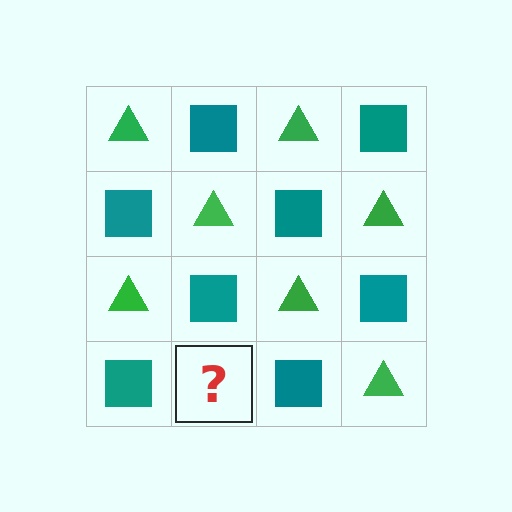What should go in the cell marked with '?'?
The missing cell should contain a green triangle.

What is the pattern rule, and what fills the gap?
The rule is that it alternates green triangle and teal square in a checkerboard pattern. The gap should be filled with a green triangle.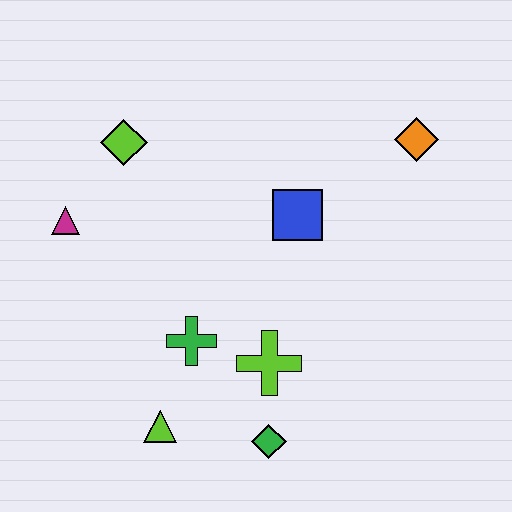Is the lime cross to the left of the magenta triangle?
No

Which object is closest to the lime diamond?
The magenta triangle is closest to the lime diamond.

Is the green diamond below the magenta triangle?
Yes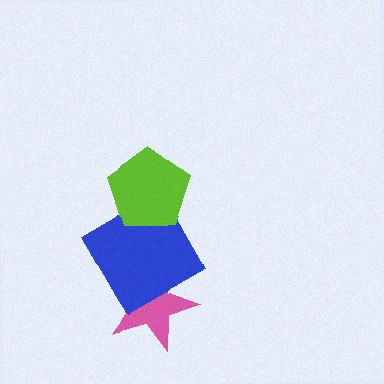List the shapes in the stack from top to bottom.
From top to bottom: the lime pentagon, the blue square, the pink star.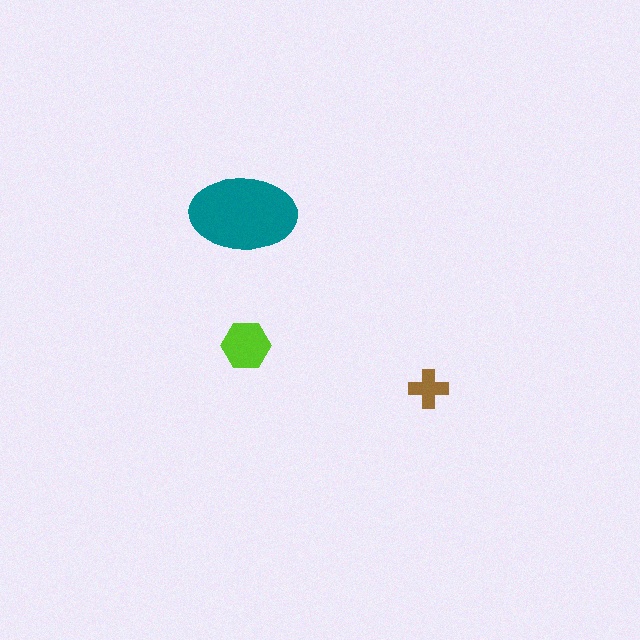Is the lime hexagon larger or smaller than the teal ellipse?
Smaller.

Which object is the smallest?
The brown cross.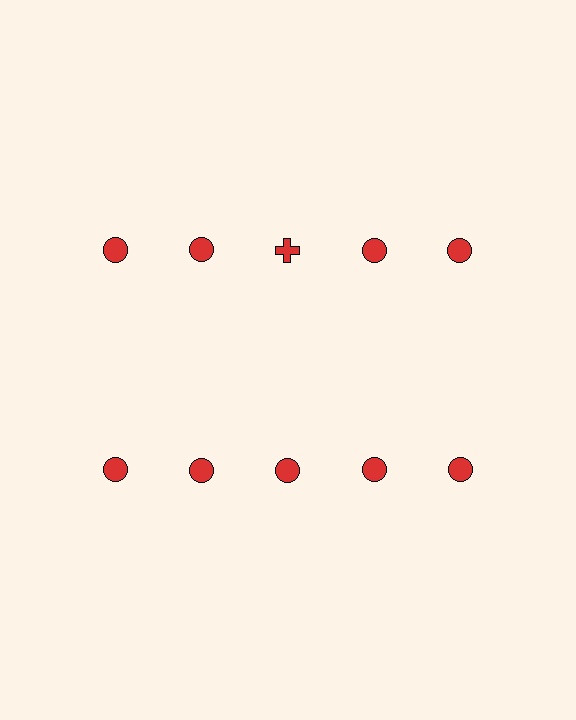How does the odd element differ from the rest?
It has a different shape: cross instead of circle.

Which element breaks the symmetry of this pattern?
The red cross in the top row, center column breaks the symmetry. All other shapes are red circles.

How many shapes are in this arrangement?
There are 10 shapes arranged in a grid pattern.